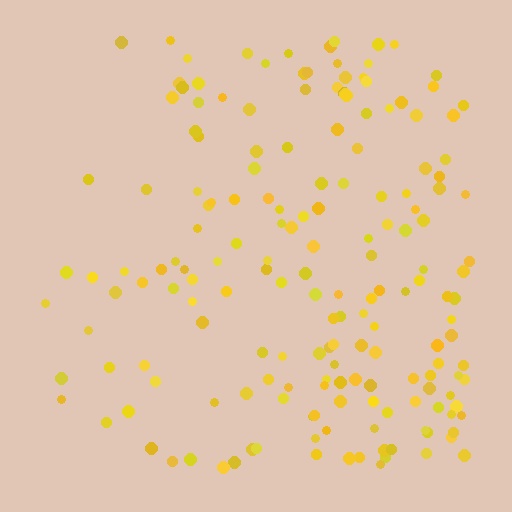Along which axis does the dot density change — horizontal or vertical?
Horizontal.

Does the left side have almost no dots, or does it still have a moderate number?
Still a moderate number, just noticeably fewer than the right.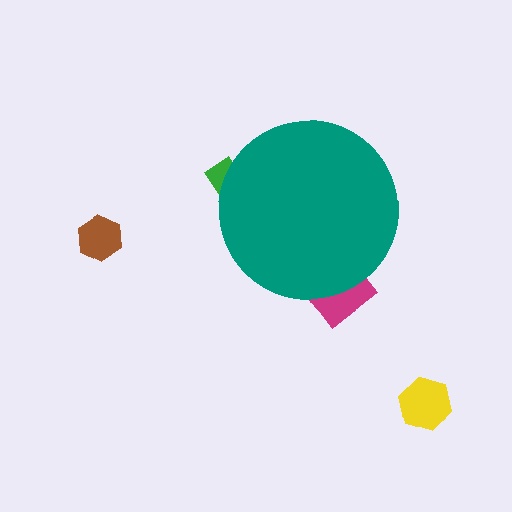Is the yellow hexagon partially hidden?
No, the yellow hexagon is fully visible.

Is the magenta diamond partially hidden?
Yes, the magenta diamond is partially hidden behind the teal circle.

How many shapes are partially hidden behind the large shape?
2 shapes are partially hidden.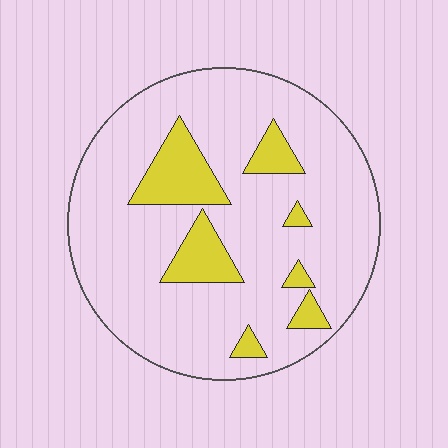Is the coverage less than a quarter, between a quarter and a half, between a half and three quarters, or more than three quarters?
Less than a quarter.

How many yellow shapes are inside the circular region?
7.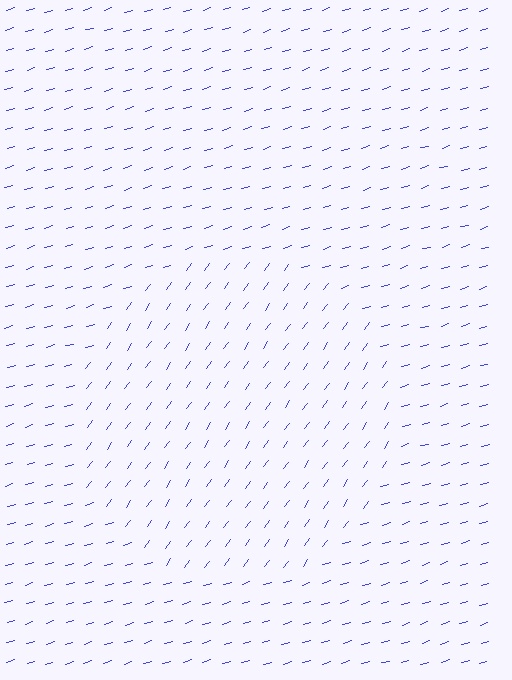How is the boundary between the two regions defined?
The boundary is defined purely by a change in line orientation (approximately 38 degrees difference). All lines are the same color and thickness.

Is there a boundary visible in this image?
Yes, there is a texture boundary formed by a change in line orientation.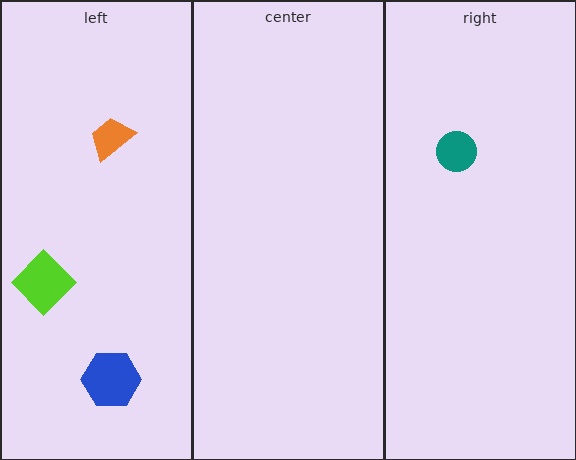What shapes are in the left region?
The blue hexagon, the lime diamond, the orange trapezoid.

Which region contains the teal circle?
The right region.